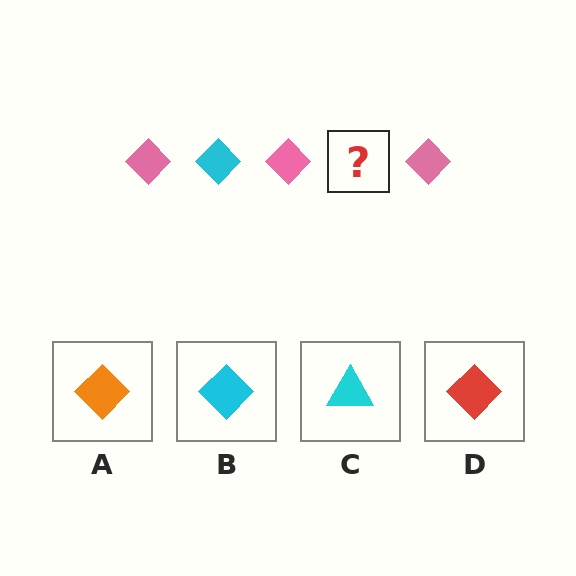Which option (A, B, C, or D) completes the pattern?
B.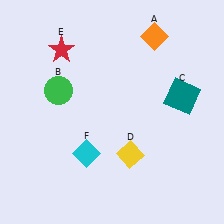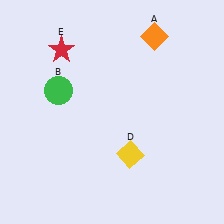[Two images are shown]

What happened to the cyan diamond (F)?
The cyan diamond (F) was removed in Image 2. It was in the bottom-left area of Image 1.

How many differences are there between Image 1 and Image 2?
There are 2 differences between the two images.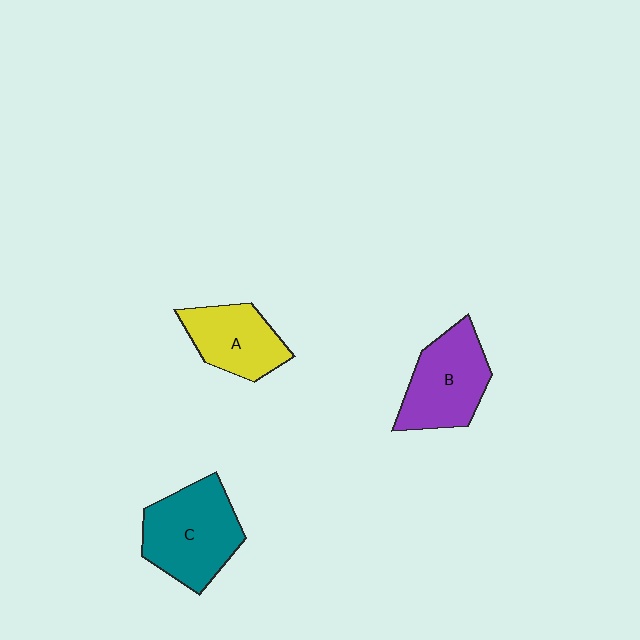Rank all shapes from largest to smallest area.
From largest to smallest: C (teal), B (purple), A (yellow).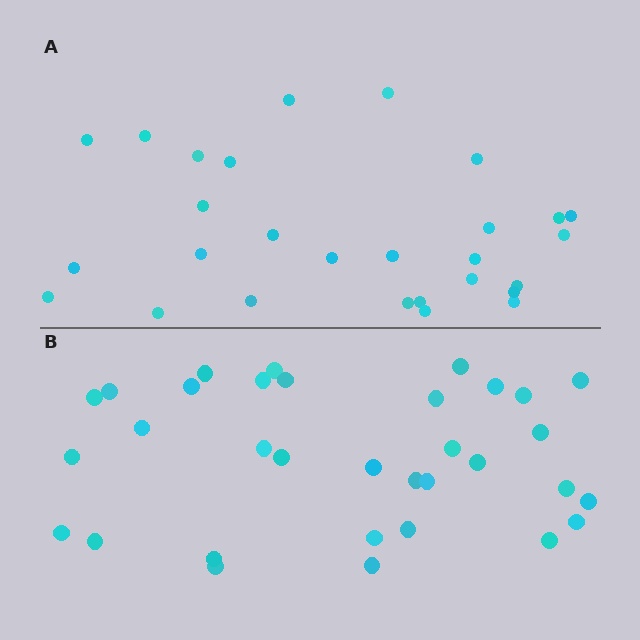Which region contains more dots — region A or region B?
Region B (the bottom region) has more dots.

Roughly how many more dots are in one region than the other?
Region B has about 5 more dots than region A.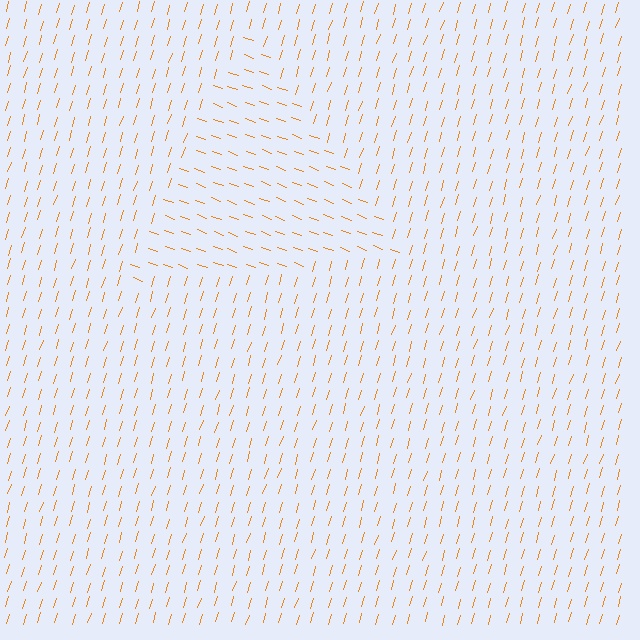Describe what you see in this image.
The image is filled with small orange line segments. A triangle region in the image has lines oriented differently from the surrounding lines, creating a visible texture boundary.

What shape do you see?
I see a triangle.